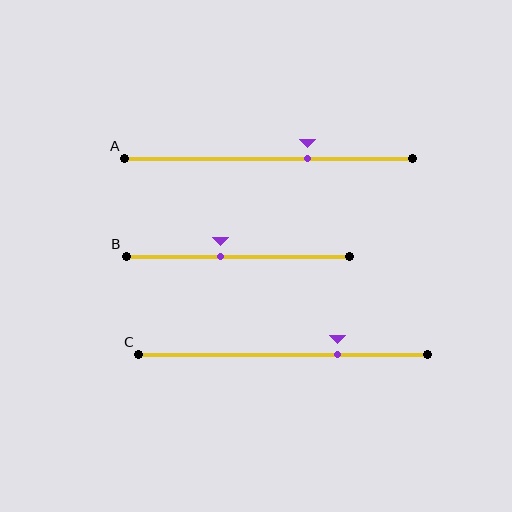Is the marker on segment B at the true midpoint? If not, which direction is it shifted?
No, the marker on segment B is shifted to the left by about 8% of the segment length.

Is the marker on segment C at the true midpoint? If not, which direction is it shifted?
No, the marker on segment C is shifted to the right by about 19% of the segment length.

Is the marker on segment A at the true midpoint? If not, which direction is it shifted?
No, the marker on segment A is shifted to the right by about 13% of the segment length.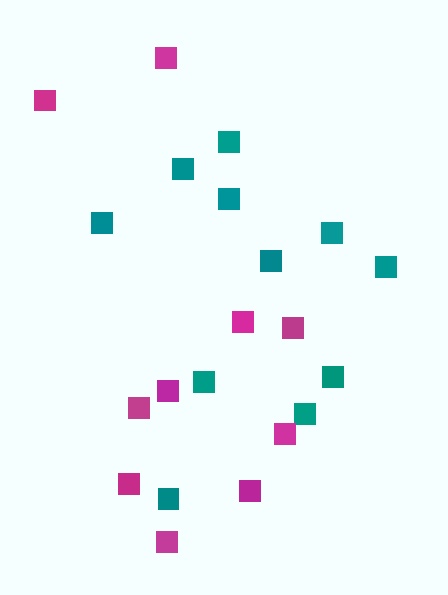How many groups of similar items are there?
There are 2 groups: one group of teal squares (11) and one group of magenta squares (10).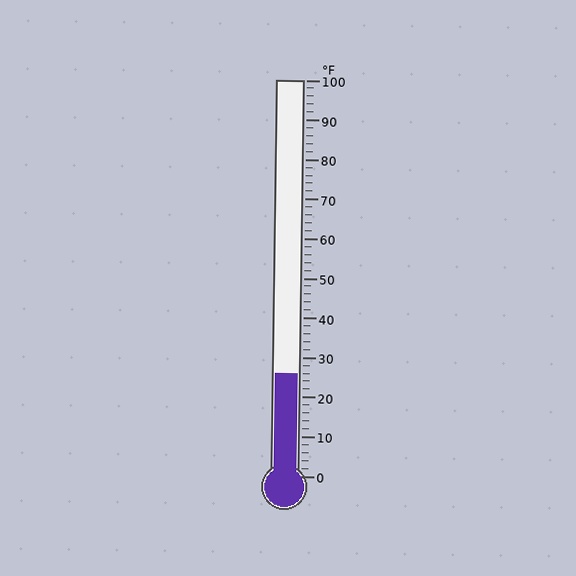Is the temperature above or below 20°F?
The temperature is above 20°F.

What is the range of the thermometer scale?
The thermometer scale ranges from 0°F to 100°F.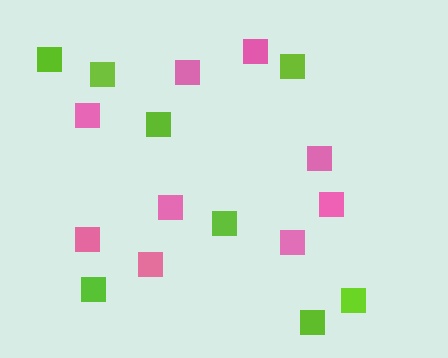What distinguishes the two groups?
There are 2 groups: one group of pink squares (9) and one group of lime squares (8).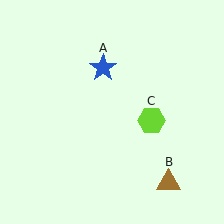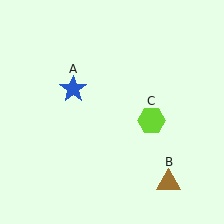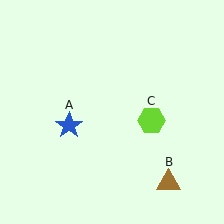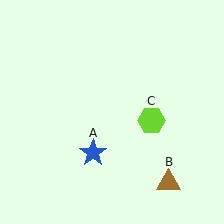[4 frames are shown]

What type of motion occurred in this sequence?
The blue star (object A) rotated counterclockwise around the center of the scene.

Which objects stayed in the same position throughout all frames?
Brown triangle (object B) and lime hexagon (object C) remained stationary.